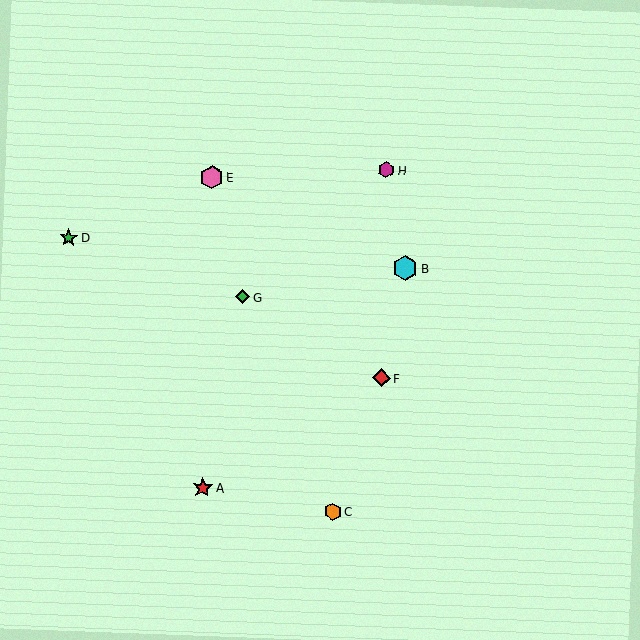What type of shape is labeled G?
Shape G is a green diamond.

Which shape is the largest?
The cyan hexagon (labeled B) is the largest.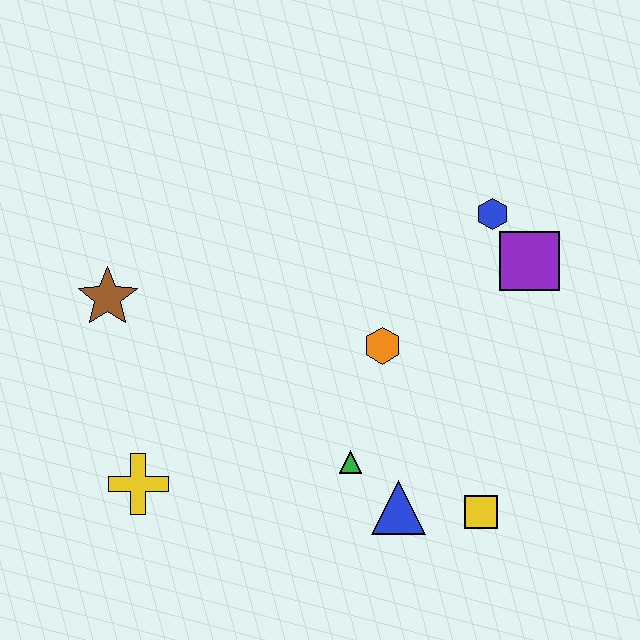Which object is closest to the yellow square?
The blue triangle is closest to the yellow square.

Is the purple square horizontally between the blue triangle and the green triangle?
No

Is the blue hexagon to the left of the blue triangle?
No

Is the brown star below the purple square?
Yes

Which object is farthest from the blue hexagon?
The yellow cross is farthest from the blue hexagon.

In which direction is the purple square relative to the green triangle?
The purple square is above the green triangle.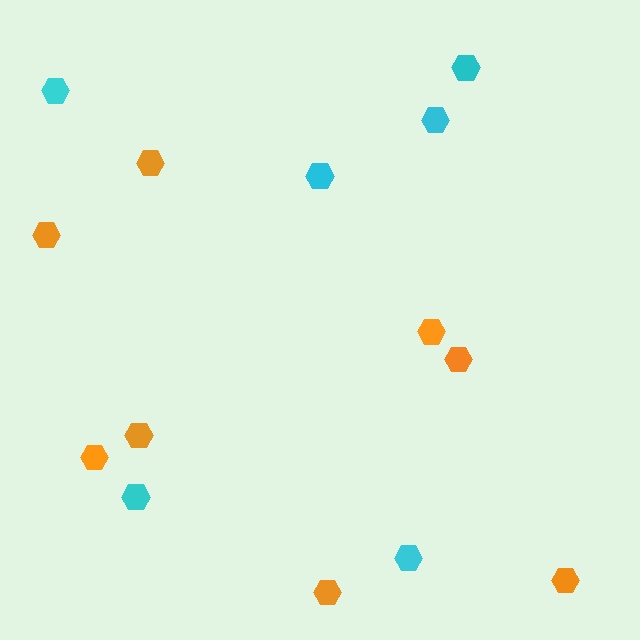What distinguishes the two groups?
There are 2 groups: one group of orange hexagons (8) and one group of cyan hexagons (6).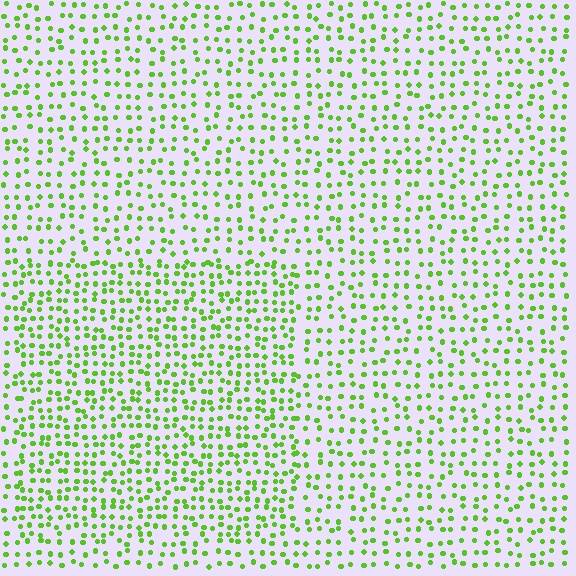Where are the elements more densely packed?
The elements are more densely packed inside the rectangle boundary.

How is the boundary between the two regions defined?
The boundary is defined by a change in element density (approximately 1.5x ratio). All elements are the same color, size, and shape.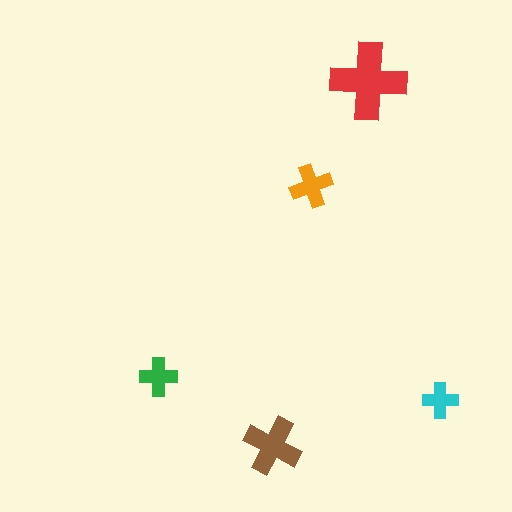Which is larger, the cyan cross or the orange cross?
The orange one.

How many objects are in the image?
There are 5 objects in the image.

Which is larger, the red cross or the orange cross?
The red one.